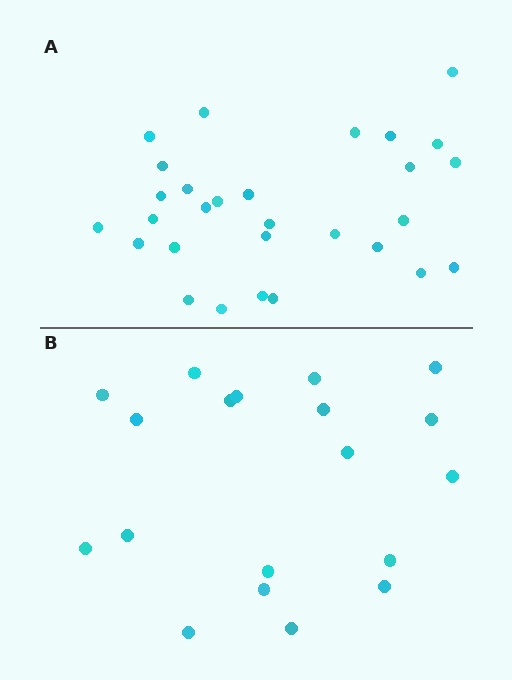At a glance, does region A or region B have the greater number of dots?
Region A (the top region) has more dots.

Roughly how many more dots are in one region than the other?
Region A has roughly 10 or so more dots than region B.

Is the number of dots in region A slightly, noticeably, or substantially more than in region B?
Region A has substantially more. The ratio is roughly 1.5 to 1.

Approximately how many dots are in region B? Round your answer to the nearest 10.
About 20 dots. (The exact count is 19, which rounds to 20.)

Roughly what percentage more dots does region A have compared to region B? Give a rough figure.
About 55% more.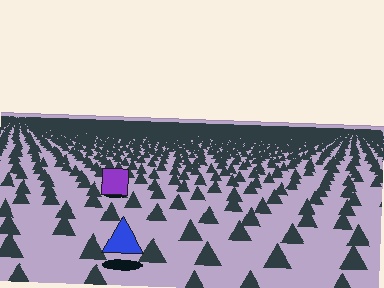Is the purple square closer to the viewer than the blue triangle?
No. The blue triangle is closer — you can tell from the texture gradient: the ground texture is coarser near it.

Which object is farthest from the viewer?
The purple square is farthest from the viewer. It appears smaller and the ground texture around it is denser.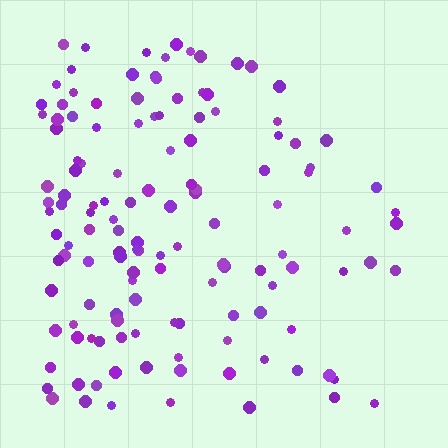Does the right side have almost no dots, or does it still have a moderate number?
Still a moderate number, just noticeably fewer than the left.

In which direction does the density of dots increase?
From right to left, with the left side densest.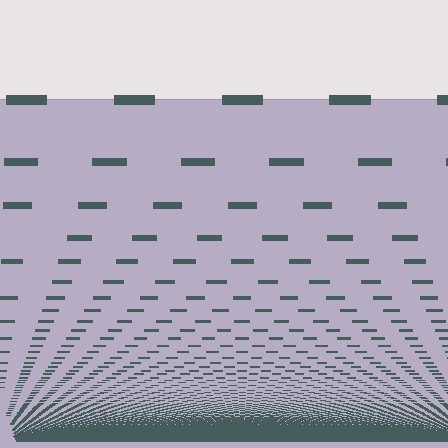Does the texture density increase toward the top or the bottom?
Density increases toward the bottom.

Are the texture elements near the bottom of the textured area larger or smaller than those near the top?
Smaller. The gradient is inverted — elements near the bottom are smaller and denser.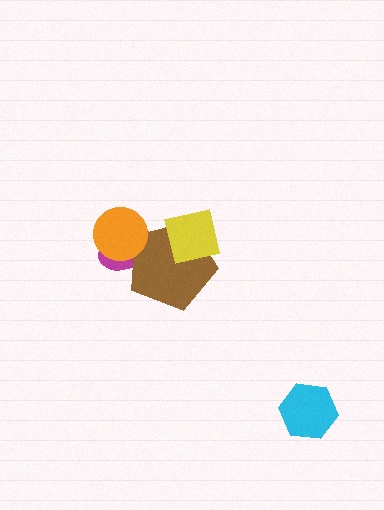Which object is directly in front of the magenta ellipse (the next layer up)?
The brown pentagon is directly in front of the magenta ellipse.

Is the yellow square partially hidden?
No, no other shape covers it.